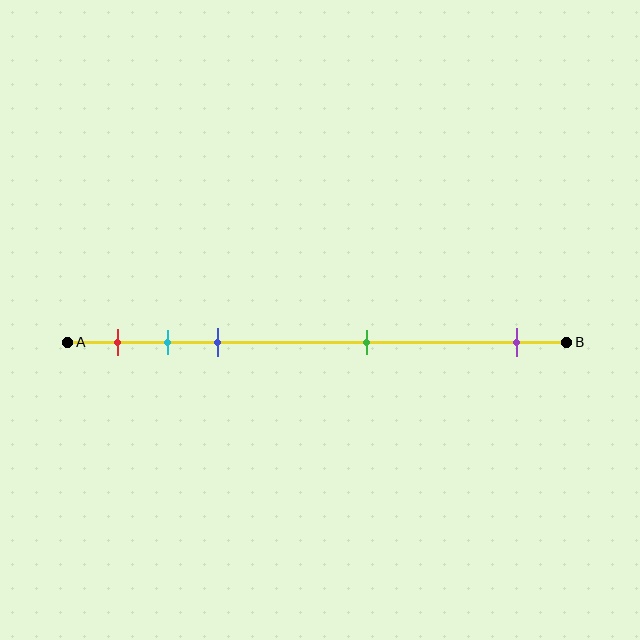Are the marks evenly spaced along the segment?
No, the marks are not evenly spaced.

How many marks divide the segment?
There are 5 marks dividing the segment.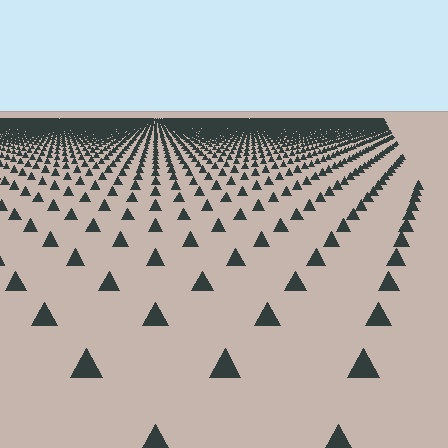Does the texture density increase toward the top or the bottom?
Density increases toward the top.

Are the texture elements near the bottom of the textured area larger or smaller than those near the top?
Larger. Near the bottom, elements are closer to the viewer and appear at a bigger on-screen size.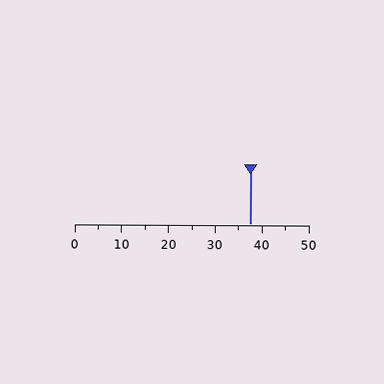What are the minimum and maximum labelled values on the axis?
The axis runs from 0 to 50.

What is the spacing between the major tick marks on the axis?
The major ticks are spaced 10 apart.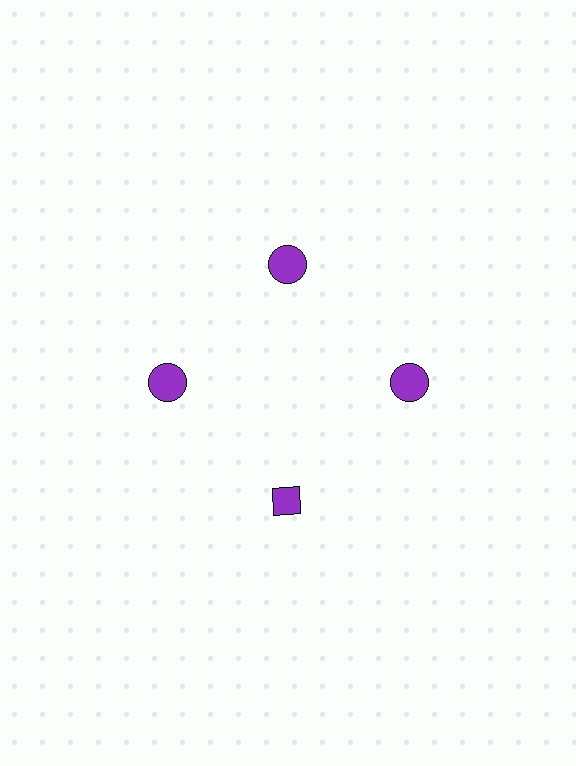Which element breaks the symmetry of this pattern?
The purple diamond at roughly the 6 o'clock position breaks the symmetry. All other shapes are purple circles.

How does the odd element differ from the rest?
It has a different shape: diamond instead of circle.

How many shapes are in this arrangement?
There are 4 shapes arranged in a ring pattern.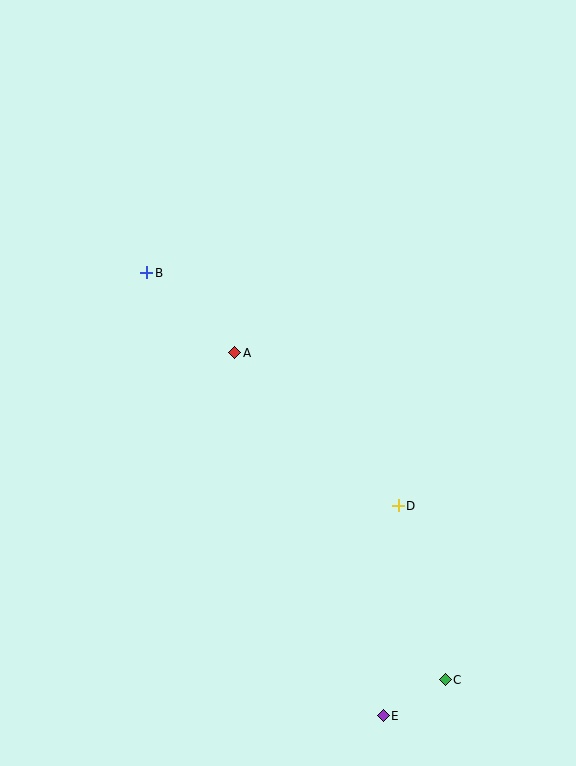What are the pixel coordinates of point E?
Point E is at (383, 716).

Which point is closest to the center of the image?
Point A at (235, 353) is closest to the center.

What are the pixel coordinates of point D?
Point D is at (398, 506).